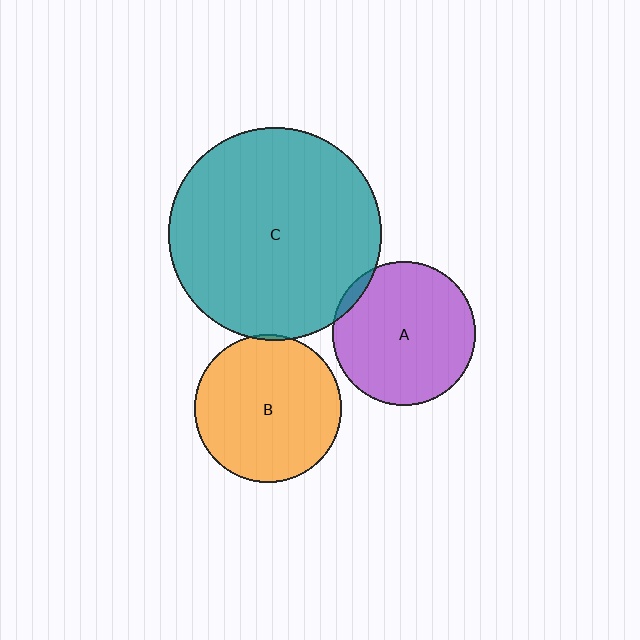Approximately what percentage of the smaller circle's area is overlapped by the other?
Approximately 5%.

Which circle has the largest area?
Circle C (teal).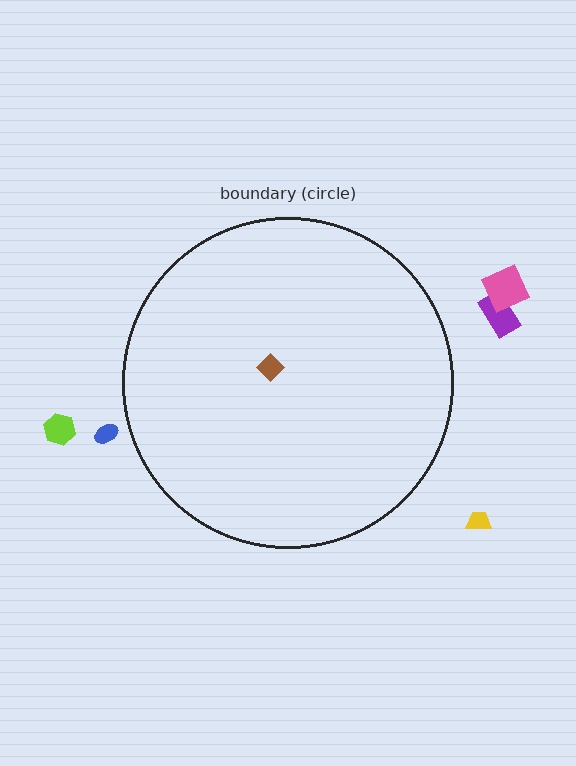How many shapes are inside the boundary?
1 inside, 5 outside.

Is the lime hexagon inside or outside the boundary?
Outside.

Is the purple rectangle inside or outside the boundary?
Outside.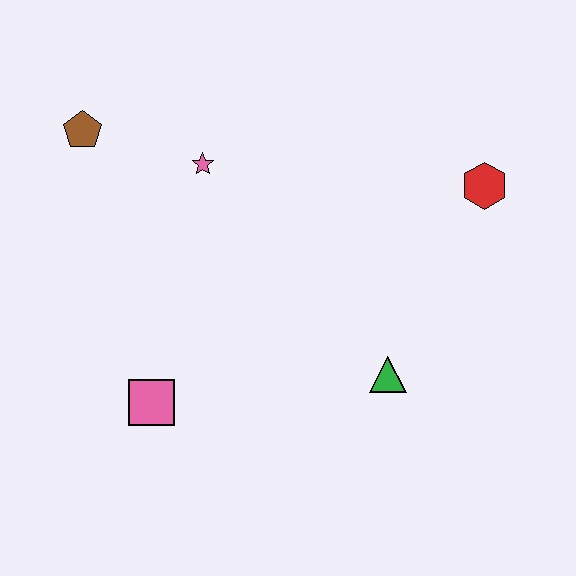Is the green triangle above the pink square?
Yes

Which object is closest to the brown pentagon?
The pink star is closest to the brown pentagon.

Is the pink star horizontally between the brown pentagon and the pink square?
No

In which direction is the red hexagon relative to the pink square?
The red hexagon is to the right of the pink square.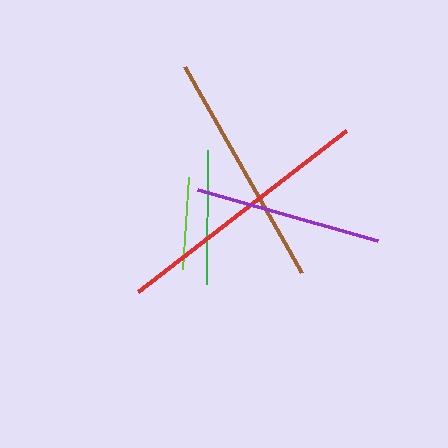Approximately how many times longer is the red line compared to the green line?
The red line is approximately 2.0 times the length of the green line.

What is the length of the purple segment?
The purple segment is approximately 187 pixels long.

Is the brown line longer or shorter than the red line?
The red line is longer than the brown line.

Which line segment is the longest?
The red line is the longest at approximately 263 pixels.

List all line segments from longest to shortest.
From longest to shortest: red, brown, purple, green, lime.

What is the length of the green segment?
The green segment is approximately 134 pixels long.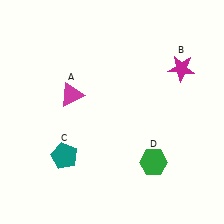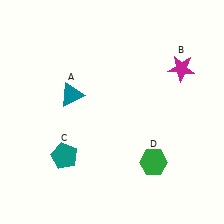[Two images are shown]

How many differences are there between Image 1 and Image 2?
There is 1 difference between the two images.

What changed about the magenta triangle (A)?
In Image 1, A is magenta. In Image 2, it changed to teal.